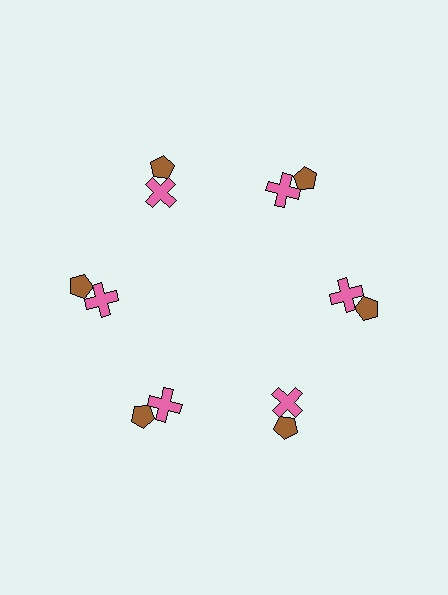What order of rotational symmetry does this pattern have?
This pattern has 6-fold rotational symmetry.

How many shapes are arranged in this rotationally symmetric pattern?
There are 12 shapes, arranged in 6 groups of 2.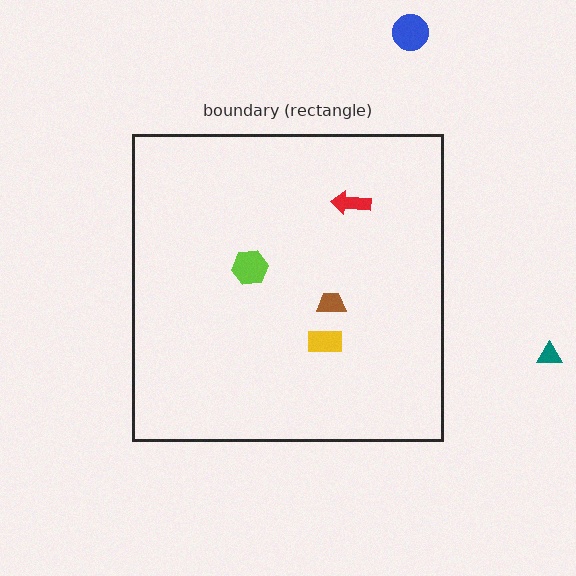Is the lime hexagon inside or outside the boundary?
Inside.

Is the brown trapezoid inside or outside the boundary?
Inside.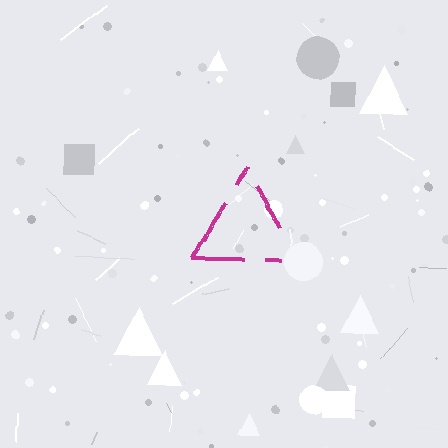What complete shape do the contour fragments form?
The contour fragments form a triangle.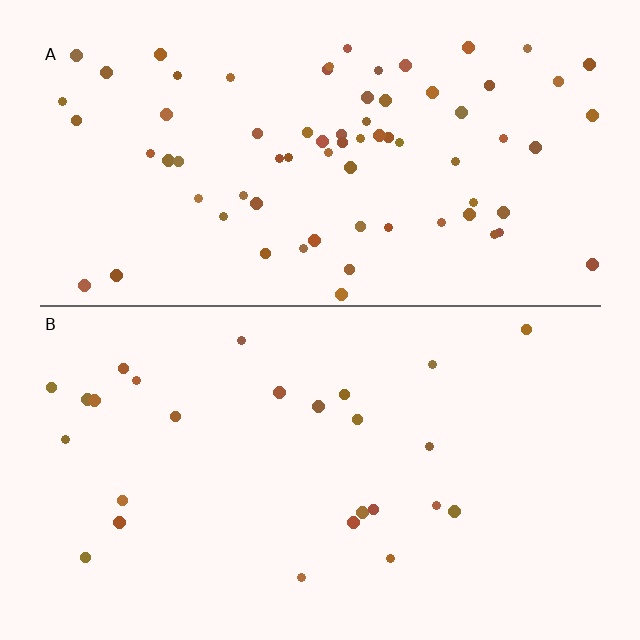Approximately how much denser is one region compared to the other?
Approximately 2.8× — region A over region B.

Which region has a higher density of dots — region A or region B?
A (the top).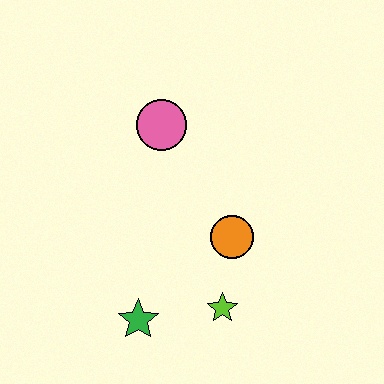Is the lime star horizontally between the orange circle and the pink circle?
Yes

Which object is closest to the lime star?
The orange circle is closest to the lime star.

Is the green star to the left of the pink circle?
Yes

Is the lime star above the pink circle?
No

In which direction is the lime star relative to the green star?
The lime star is to the right of the green star.